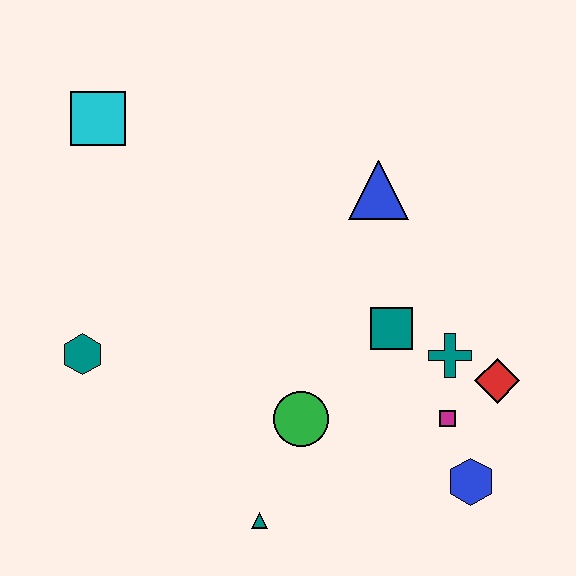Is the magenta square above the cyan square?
No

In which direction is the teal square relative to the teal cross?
The teal square is to the left of the teal cross.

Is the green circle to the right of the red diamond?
No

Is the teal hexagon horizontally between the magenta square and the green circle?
No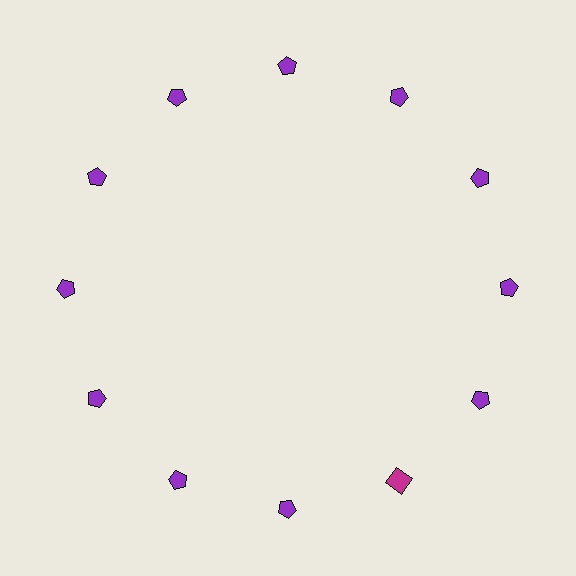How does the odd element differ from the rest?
It differs in both color (magenta instead of purple) and shape (square instead of pentagon).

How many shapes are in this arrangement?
There are 12 shapes arranged in a ring pattern.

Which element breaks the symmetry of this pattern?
The magenta square at roughly the 5 o'clock position breaks the symmetry. All other shapes are purple pentagons.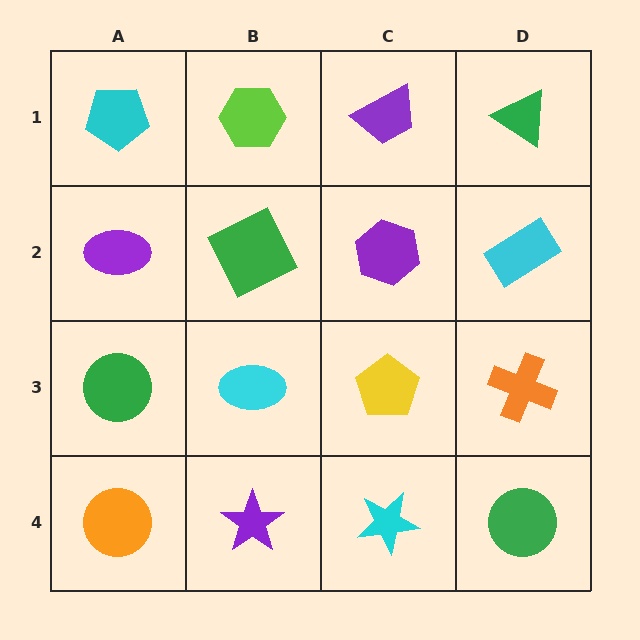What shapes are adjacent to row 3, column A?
A purple ellipse (row 2, column A), an orange circle (row 4, column A), a cyan ellipse (row 3, column B).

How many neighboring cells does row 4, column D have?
2.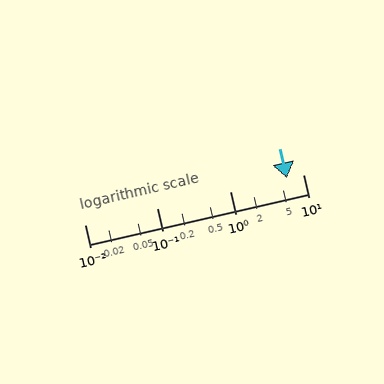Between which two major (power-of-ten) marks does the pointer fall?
The pointer is between 1 and 10.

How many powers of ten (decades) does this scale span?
The scale spans 3 decades, from 0.01 to 10.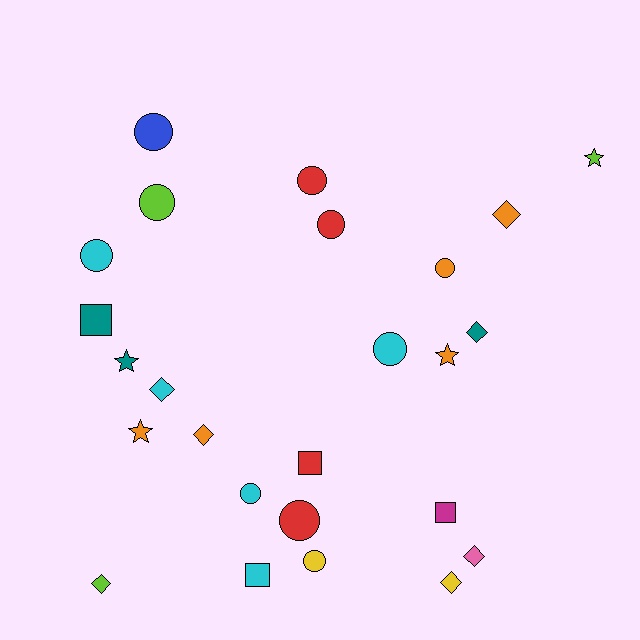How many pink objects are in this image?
There is 1 pink object.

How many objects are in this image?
There are 25 objects.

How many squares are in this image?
There are 4 squares.